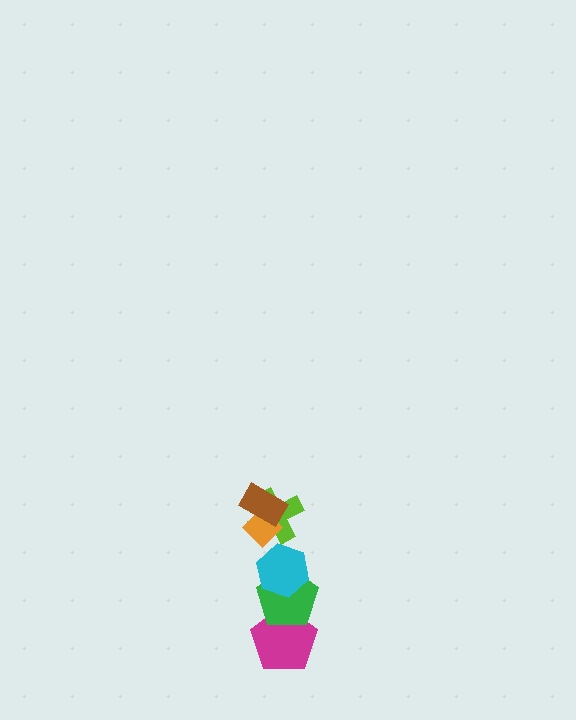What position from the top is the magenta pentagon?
The magenta pentagon is 6th from the top.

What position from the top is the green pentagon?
The green pentagon is 5th from the top.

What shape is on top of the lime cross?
The orange diamond is on top of the lime cross.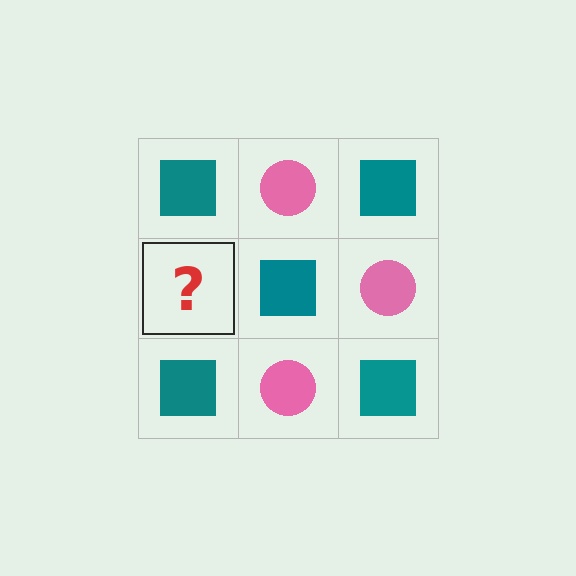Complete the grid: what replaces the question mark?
The question mark should be replaced with a pink circle.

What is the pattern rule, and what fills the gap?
The rule is that it alternates teal square and pink circle in a checkerboard pattern. The gap should be filled with a pink circle.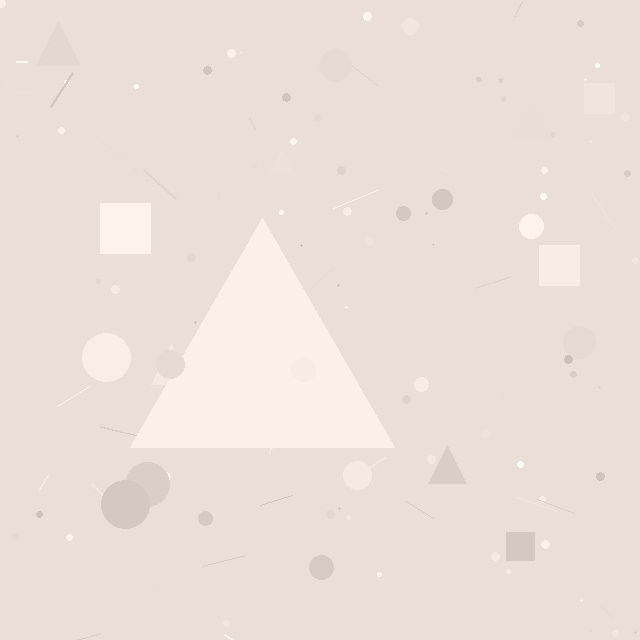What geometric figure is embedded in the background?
A triangle is embedded in the background.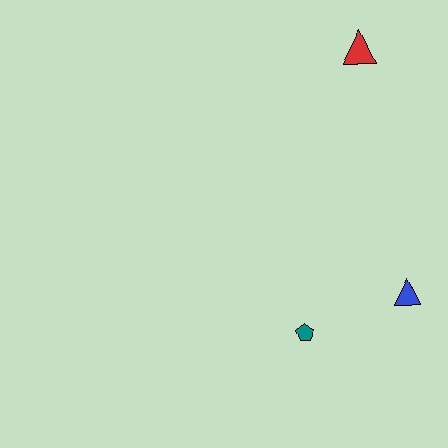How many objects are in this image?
There are 3 objects.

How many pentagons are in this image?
There is 1 pentagon.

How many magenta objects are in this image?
There are no magenta objects.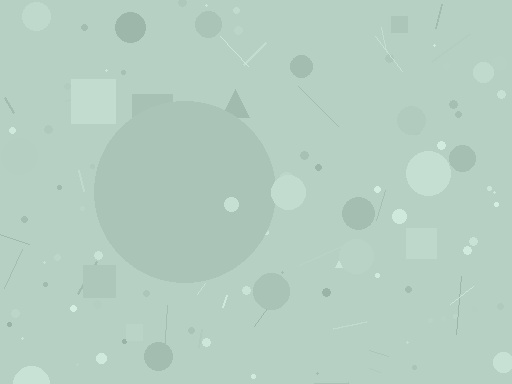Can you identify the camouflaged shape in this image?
The camouflaged shape is a circle.